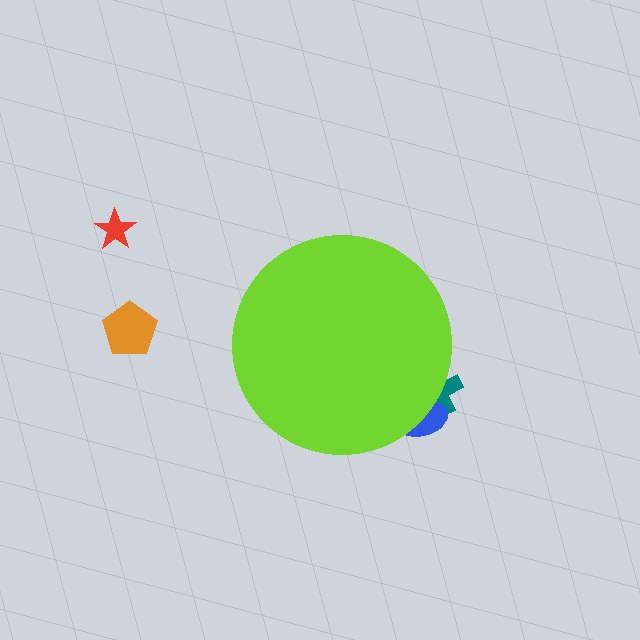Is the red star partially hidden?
No, the red star is fully visible.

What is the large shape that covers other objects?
A lime circle.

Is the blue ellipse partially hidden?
Yes, the blue ellipse is partially hidden behind the lime circle.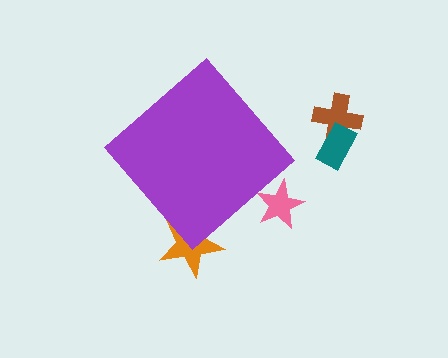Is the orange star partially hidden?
Yes, the orange star is partially hidden behind the purple diamond.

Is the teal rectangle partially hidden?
No, the teal rectangle is fully visible.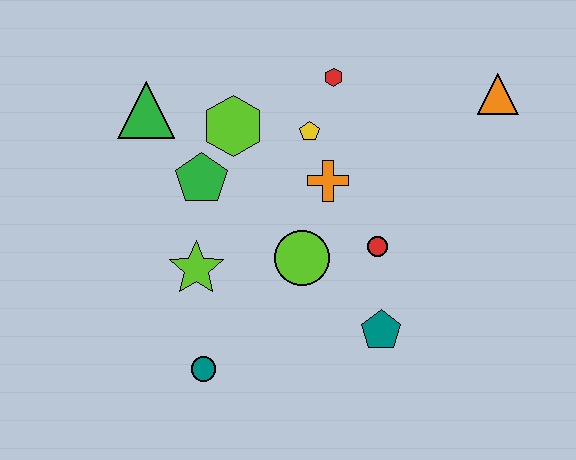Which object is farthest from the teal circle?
The orange triangle is farthest from the teal circle.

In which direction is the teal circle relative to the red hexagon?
The teal circle is below the red hexagon.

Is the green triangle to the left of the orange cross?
Yes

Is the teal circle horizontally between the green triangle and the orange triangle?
Yes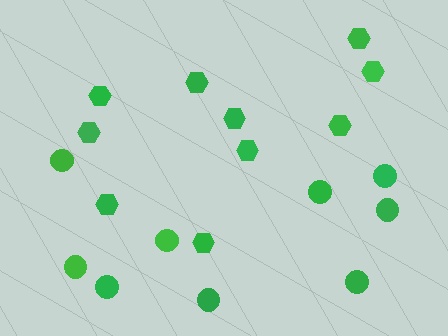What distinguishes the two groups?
There are 2 groups: one group of hexagons (10) and one group of circles (9).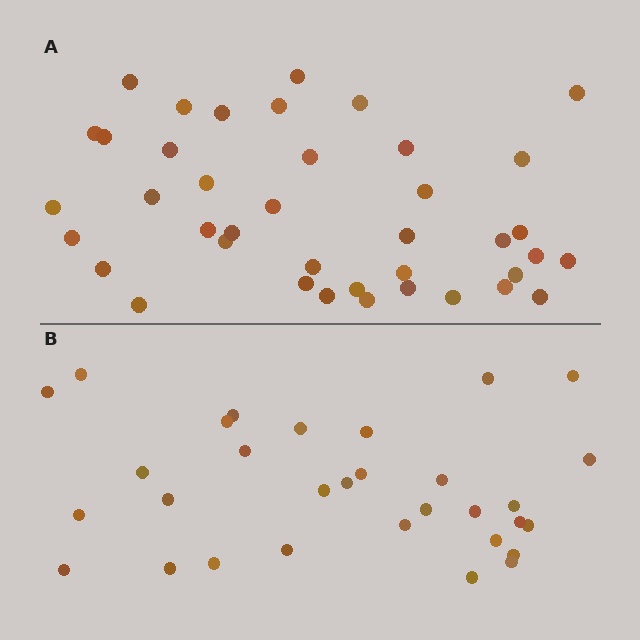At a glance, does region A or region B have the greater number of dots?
Region A (the top region) has more dots.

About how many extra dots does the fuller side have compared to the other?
Region A has roughly 8 or so more dots than region B.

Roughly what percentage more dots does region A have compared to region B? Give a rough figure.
About 30% more.